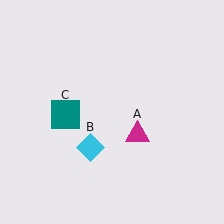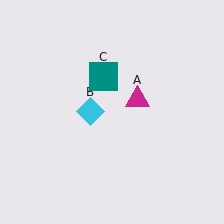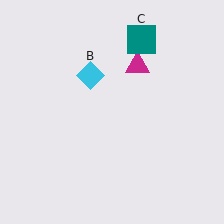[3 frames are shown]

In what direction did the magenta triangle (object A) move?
The magenta triangle (object A) moved up.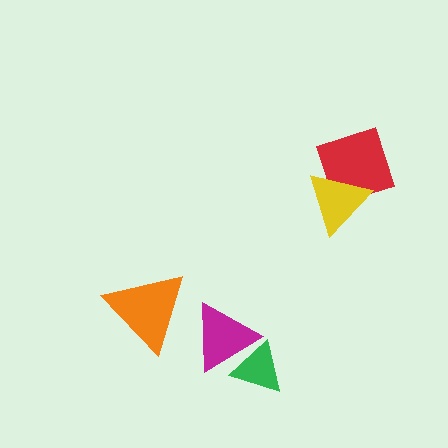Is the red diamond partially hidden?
Yes, it is partially covered by another shape.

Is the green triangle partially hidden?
Yes, it is partially covered by another shape.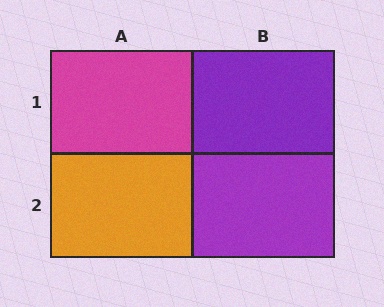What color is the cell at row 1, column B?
Purple.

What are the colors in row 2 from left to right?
Orange, purple.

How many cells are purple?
2 cells are purple.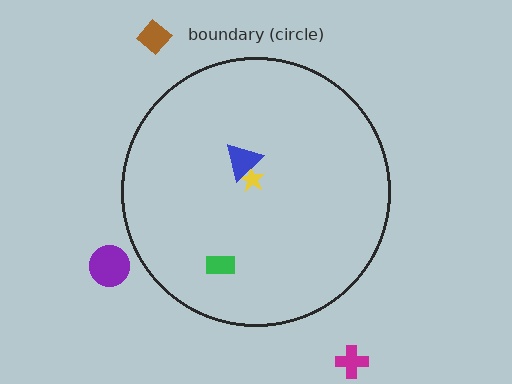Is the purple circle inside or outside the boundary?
Outside.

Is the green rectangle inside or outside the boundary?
Inside.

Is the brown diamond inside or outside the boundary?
Outside.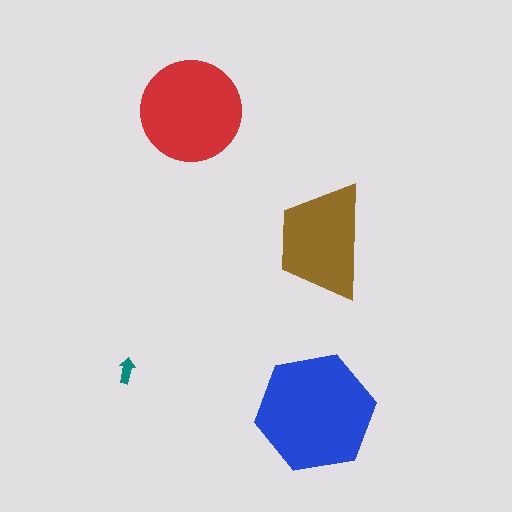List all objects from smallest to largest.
The teal arrow, the brown trapezoid, the red circle, the blue hexagon.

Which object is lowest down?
The blue hexagon is bottommost.